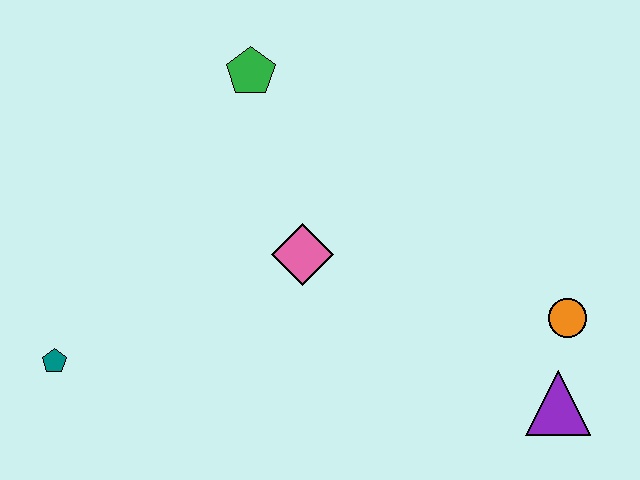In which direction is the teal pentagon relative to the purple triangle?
The teal pentagon is to the left of the purple triangle.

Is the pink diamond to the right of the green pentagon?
Yes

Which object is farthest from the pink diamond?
The purple triangle is farthest from the pink diamond.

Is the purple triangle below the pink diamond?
Yes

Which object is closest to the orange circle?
The purple triangle is closest to the orange circle.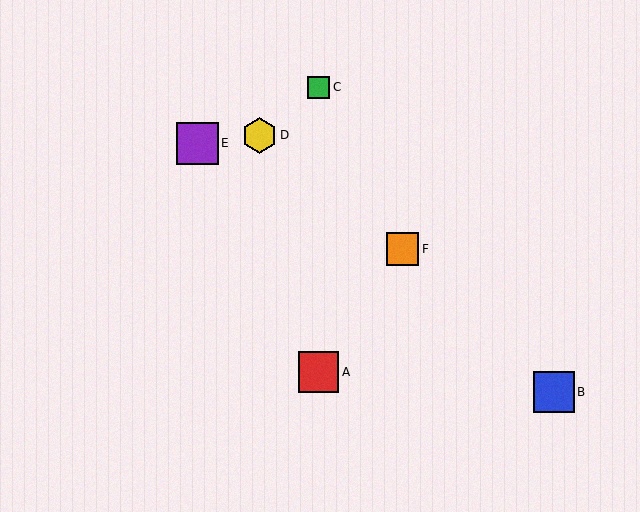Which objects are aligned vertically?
Objects A, C are aligned vertically.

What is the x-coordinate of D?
Object D is at x≈260.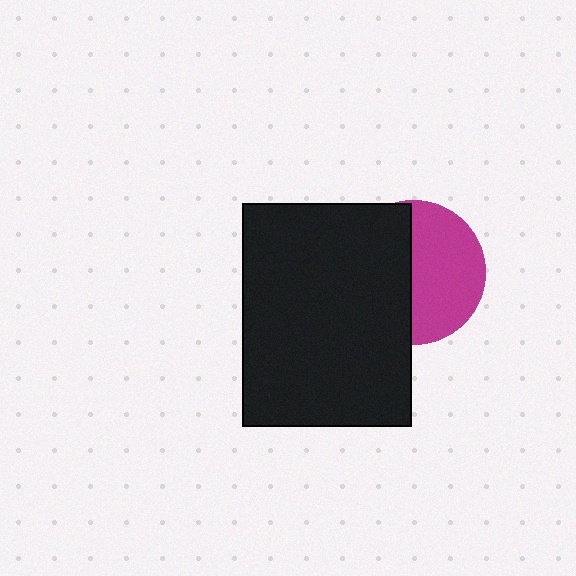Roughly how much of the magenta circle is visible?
About half of it is visible (roughly 52%).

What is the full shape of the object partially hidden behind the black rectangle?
The partially hidden object is a magenta circle.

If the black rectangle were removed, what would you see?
You would see the complete magenta circle.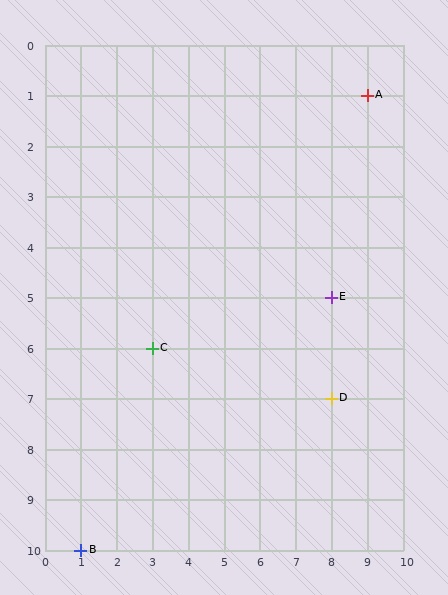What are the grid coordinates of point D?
Point D is at grid coordinates (8, 7).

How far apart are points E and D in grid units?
Points E and D are 2 rows apart.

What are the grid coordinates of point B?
Point B is at grid coordinates (1, 10).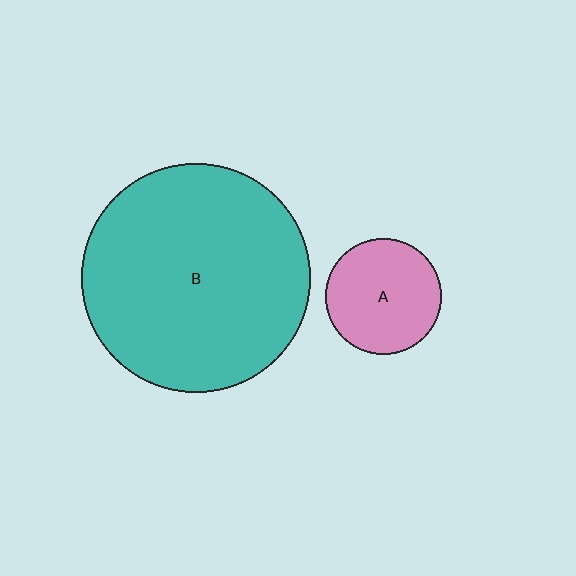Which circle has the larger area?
Circle B (teal).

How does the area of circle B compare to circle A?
Approximately 3.9 times.